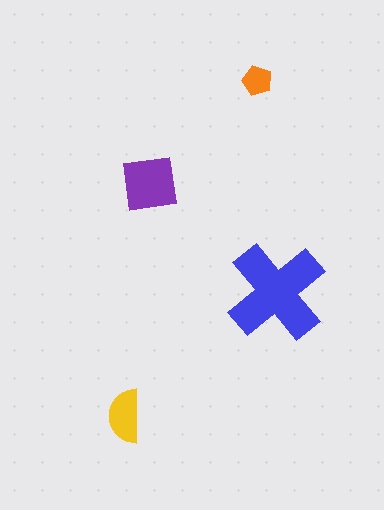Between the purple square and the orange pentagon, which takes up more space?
The purple square.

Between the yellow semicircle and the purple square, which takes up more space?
The purple square.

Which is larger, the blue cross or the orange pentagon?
The blue cross.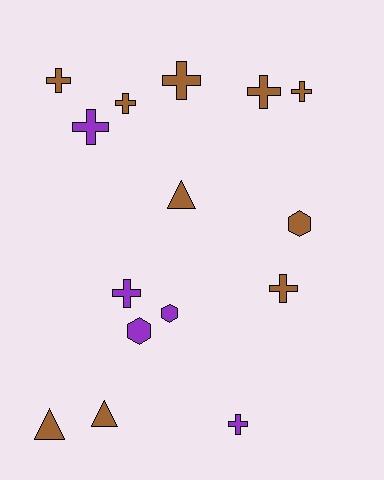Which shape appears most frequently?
Cross, with 9 objects.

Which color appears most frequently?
Brown, with 10 objects.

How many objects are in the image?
There are 15 objects.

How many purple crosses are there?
There are 3 purple crosses.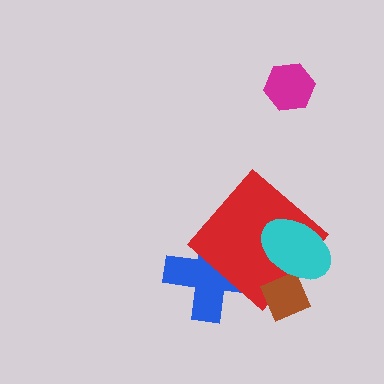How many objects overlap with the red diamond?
3 objects overlap with the red diamond.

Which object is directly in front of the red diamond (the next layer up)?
The brown diamond is directly in front of the red diamond.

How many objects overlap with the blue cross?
1 object overlaps with the blue cross.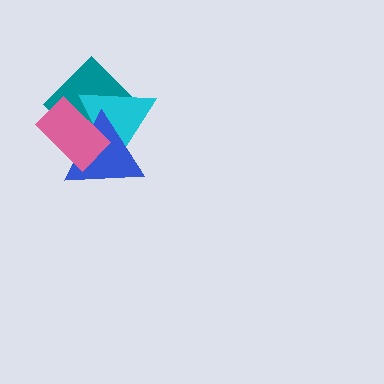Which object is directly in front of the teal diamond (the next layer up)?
The cyan triangle is directly in front of the teal diamond.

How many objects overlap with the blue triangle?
3 objects overlap with the blue triangle.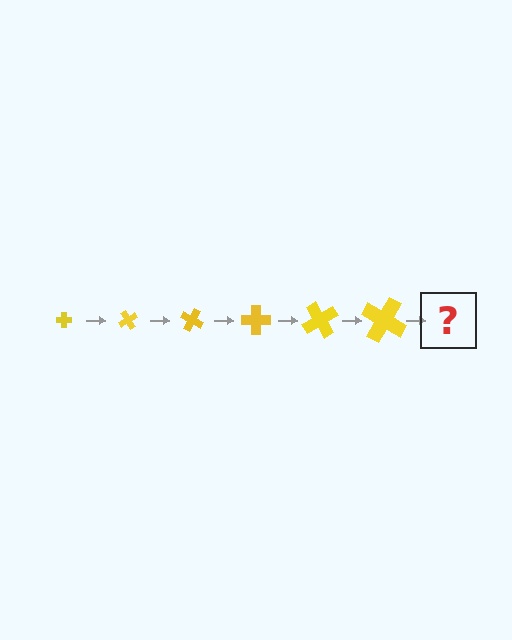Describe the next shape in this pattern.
It should be a cross, larger than the previous one and rotated 360 degrees from the start.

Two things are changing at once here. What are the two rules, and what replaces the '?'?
The two rules are that the cross grows larger each step and it rotates 60 degrees each step. The '?' should be a cross, larger than the previous one and rotated 360 degrees from the start.